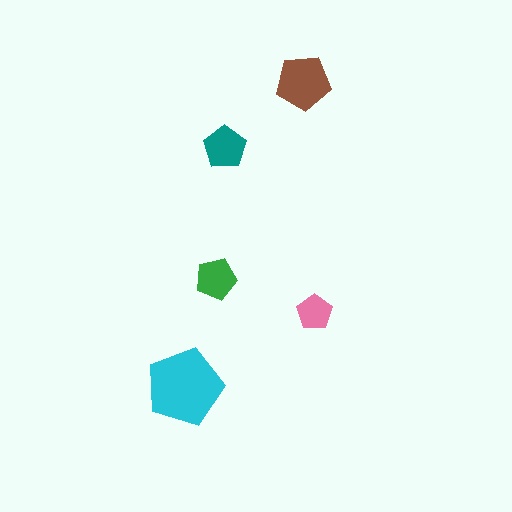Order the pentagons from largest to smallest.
the cyan one, the brown one, the teal one, the green one, the pink one.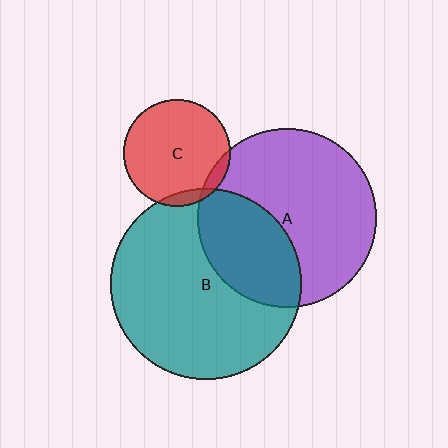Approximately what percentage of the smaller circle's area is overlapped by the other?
Approximately 5%.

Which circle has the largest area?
Circle B (teal).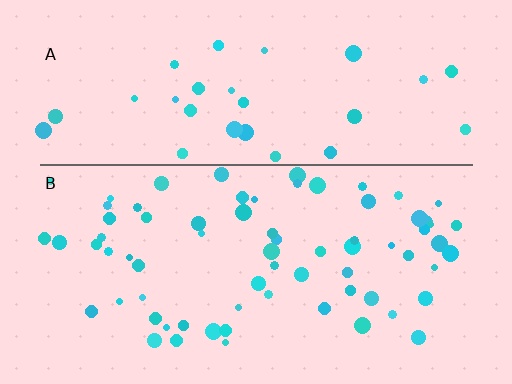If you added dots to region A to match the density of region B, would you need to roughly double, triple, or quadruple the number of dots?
Approximately double.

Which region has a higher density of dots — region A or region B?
B (the bottom).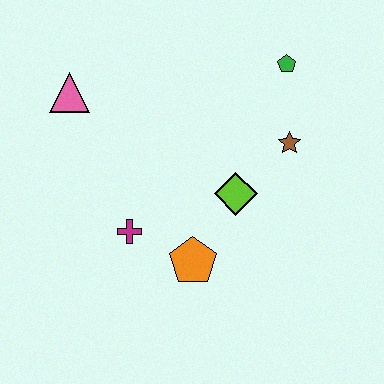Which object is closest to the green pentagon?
The brown star is closest to the green pentagon.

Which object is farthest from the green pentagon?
The magenta cross is farthest from the green pentagon.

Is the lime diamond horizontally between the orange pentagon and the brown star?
Yes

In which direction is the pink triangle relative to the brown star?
The pink triangle is to the left of the brown star.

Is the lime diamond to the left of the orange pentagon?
No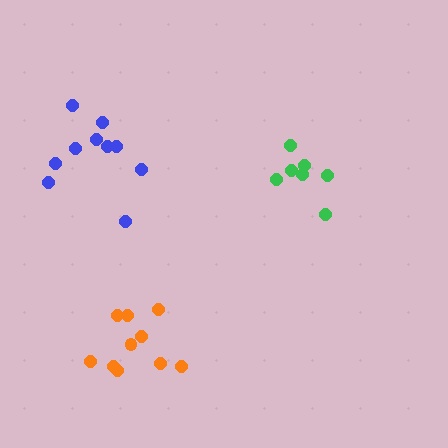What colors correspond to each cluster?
The clusters are colored: orange, green, blue.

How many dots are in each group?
Group 1: 10 dots, Group 2: 7 dots, Group 3: 10 dots (27 total).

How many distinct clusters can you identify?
There are 3 distinct clusters.